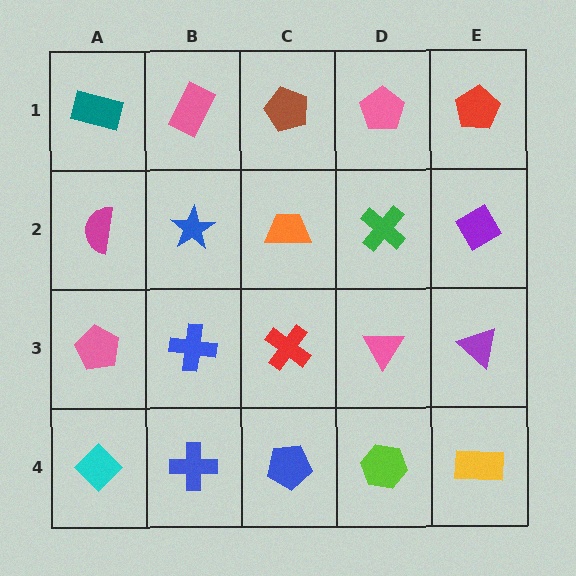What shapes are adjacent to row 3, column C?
An orange trapezoid (row 2, column C), a blue pentagon (row 4, column C), a blue cross (row 3, column B), a pink triangle (row 3, column D).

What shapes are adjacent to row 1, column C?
An orange trapezoid (row 2, column C), a pink rectangle (row 1, column B), a pink pentagon (row 1, column D).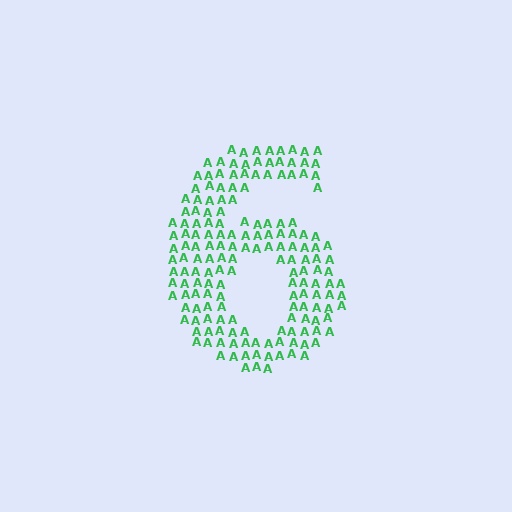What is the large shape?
The large shape is the digit 6.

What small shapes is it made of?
It is made of small letter A's.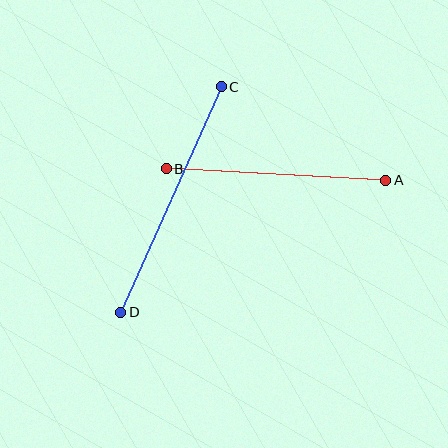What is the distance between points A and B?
The distance is approximately 220 pixels.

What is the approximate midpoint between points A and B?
The midpoint is at approximately (276, 174) pixels.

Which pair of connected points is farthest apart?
Points C and D are farthest apart.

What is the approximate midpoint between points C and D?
The midpoint is at approximately (171, 200) pixels.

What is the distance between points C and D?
The distance is approximately 247 pixels.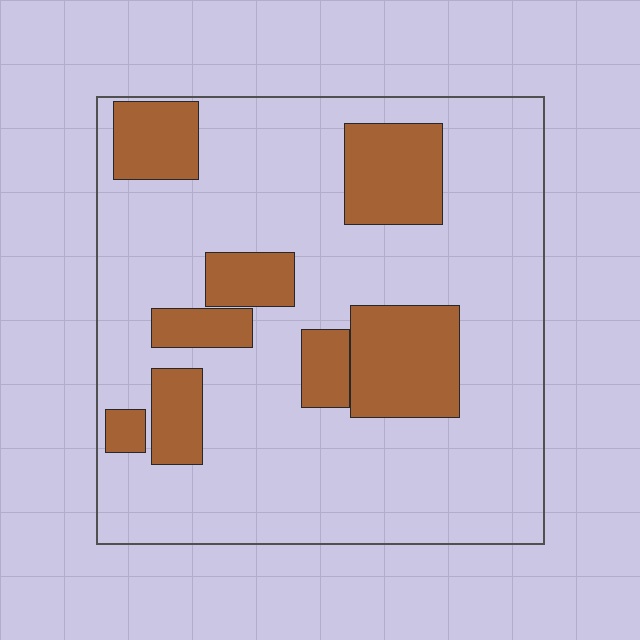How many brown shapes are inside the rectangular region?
8.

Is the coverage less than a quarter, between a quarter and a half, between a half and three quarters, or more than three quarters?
Less than a quarter.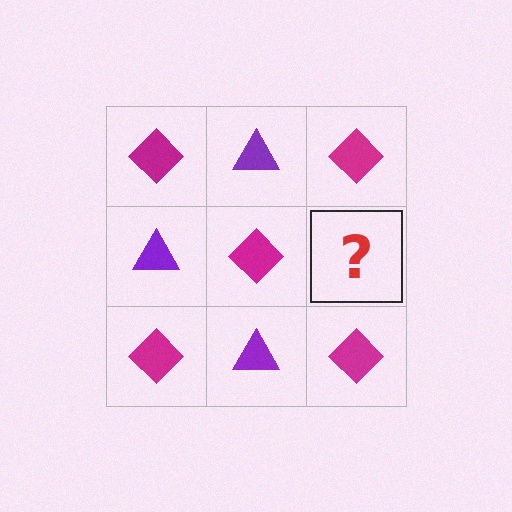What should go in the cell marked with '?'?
The missing cell should contain a purple triangle.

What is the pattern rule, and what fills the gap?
The rule is that it alternates magenta diamond and purple triangle in a checkerboard pattern. The gap should be filled with a purple triangle.